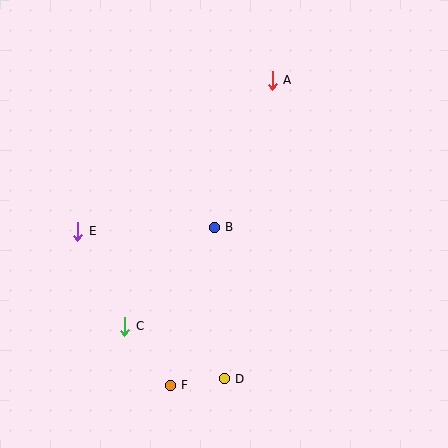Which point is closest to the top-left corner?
Point E is closest to the top-left corner.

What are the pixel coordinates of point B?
Point B is at (214, 227).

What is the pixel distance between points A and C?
The distance between A and C is 287 pixels.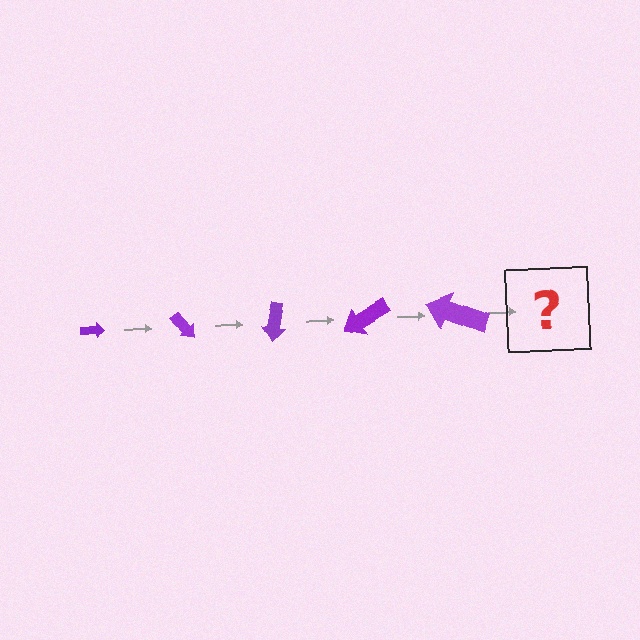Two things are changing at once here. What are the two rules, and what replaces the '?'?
The two rules are that the arrow grows larger each step and it rotates 50 degrees each step. The '?' should be an arrow, larger than the previous one and rotated 250 degrees from the start.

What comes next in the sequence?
The next element should be an arrow, larger than the previous one and rotated 250 degrees from the start.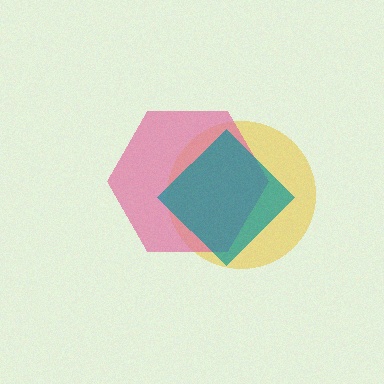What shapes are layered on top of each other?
The layered shapes are: a yellow circle, a pink hexagon, a teal diamond.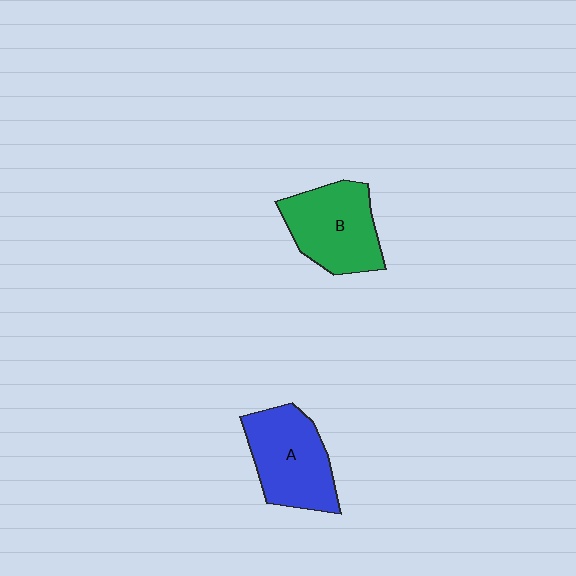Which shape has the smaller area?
Shape B (green).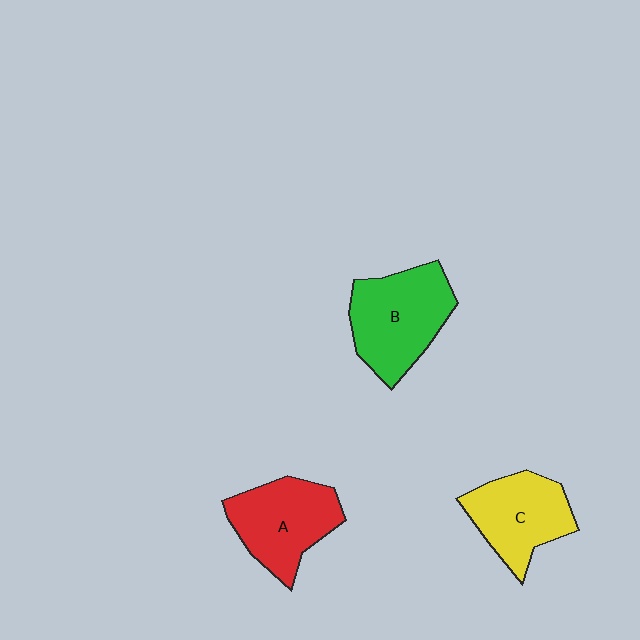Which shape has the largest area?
Shape B (green).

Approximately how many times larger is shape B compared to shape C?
Approximately 1.2 times.